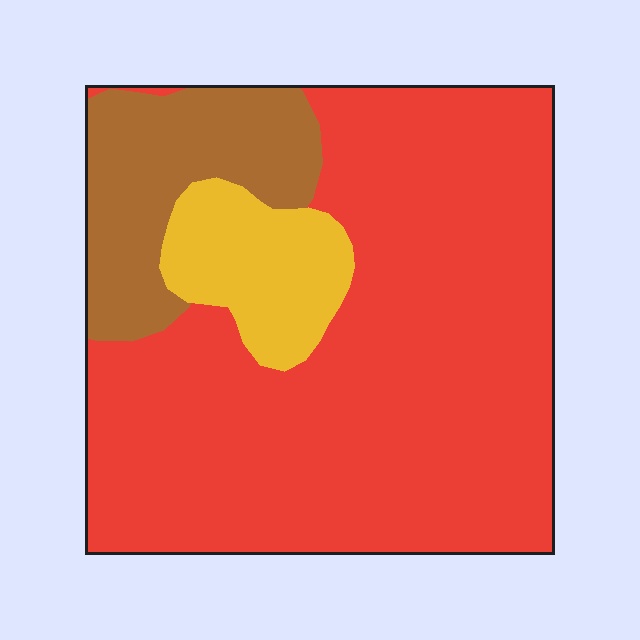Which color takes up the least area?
Yellow, at roughly 10%.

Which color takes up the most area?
Red, at roughly 70%.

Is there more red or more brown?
Red.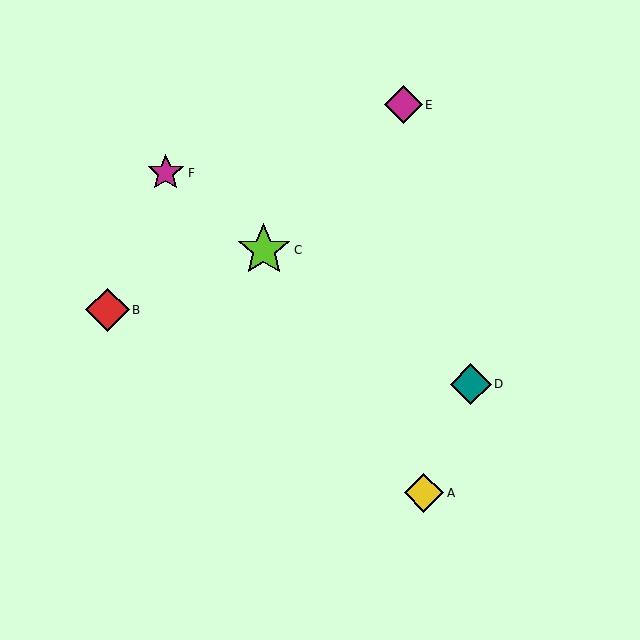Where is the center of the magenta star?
The center of the magenta star is at (166, 173).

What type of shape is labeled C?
Shape C is a lime star.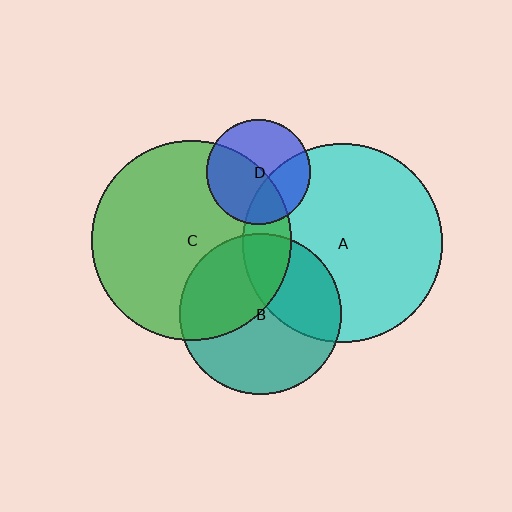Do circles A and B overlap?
Yes.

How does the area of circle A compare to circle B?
Approximately 1.5 times.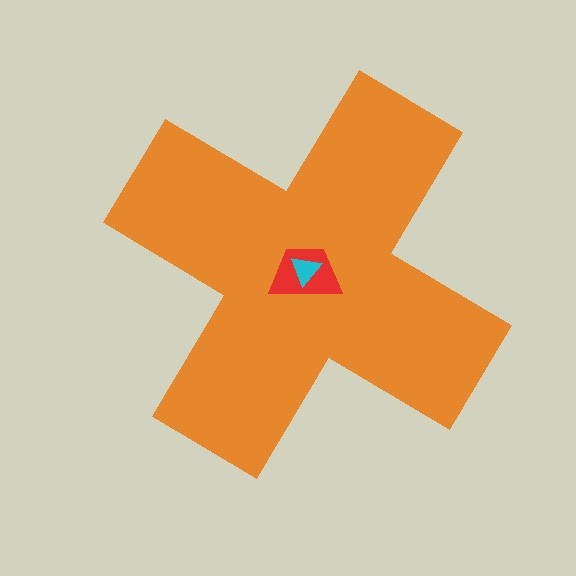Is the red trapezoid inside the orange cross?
Yes.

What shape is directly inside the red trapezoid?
The cyan triangle.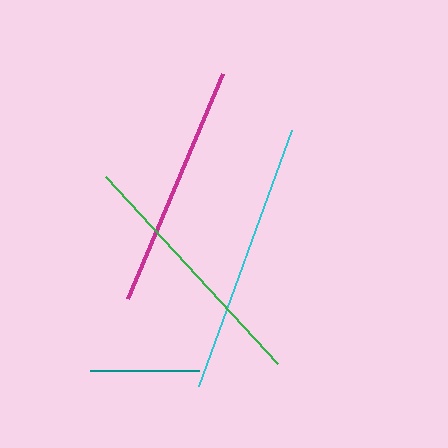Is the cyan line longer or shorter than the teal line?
The cyan line is longer than the teal line.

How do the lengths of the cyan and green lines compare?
The cyan and green lines are approximately the same length.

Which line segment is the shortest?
The teal line is the shortest at approximately 109 pixels.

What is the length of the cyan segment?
The cyan segment is approximately 273 pixels long.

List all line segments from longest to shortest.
From longest to shortest: cyan, green, magenta, teal.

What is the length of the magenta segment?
The magenta segment is approximately 245 pixels long.